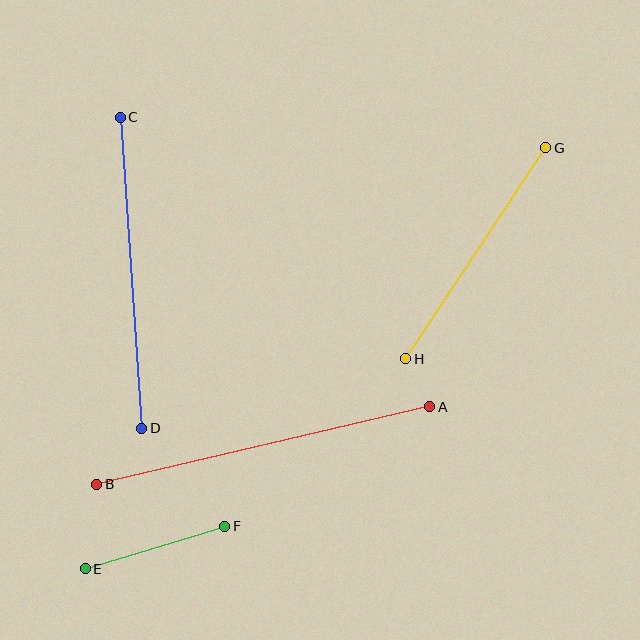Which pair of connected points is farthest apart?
Points A and B are farthest apart.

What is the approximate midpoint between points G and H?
The midpoint is at approximately (476, 253) pixels.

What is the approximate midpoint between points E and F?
The midpoint is at approximately (155, 548) pixels.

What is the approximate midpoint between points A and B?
The midpoint is at approximately (263, 446) pixels.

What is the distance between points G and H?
The distance is approximately 254 pixels.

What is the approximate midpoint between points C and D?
The midpoint is at approximately (131, 273) pixels.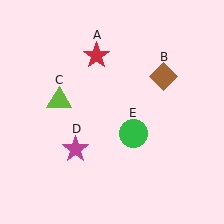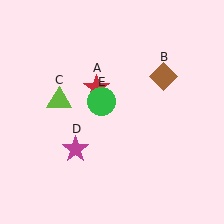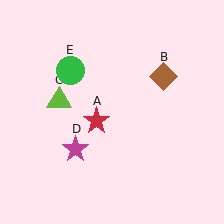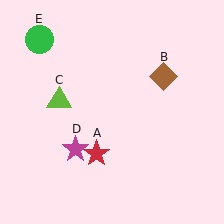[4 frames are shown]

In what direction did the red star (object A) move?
The red star (object A) moved down.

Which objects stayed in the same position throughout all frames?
Brown diamond (object B) and lime triangle (object C) and magenta star (object D) remained stationary.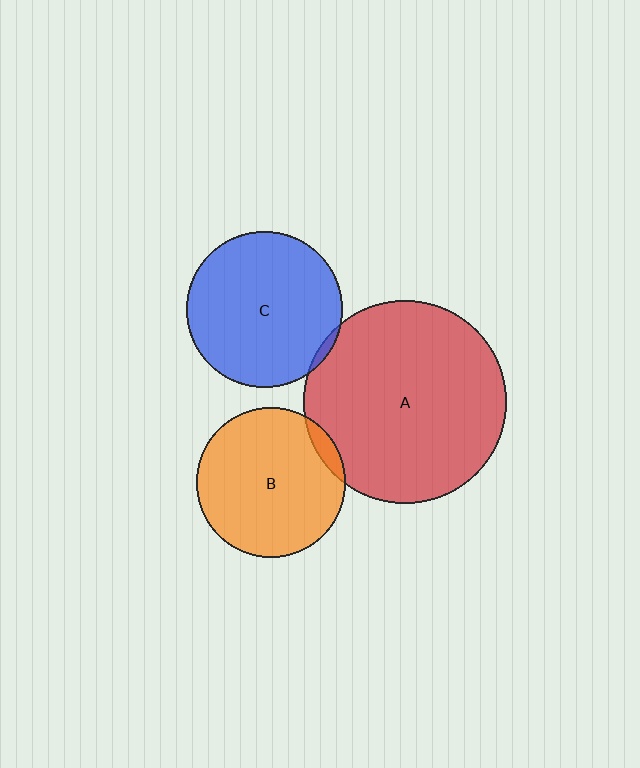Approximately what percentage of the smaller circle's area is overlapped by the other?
Approximately 5%.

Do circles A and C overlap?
Yes.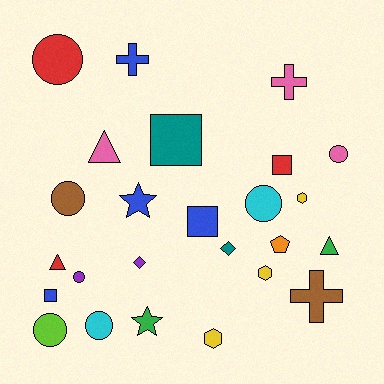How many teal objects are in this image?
There are 2 teal objects.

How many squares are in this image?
There are 4 squares.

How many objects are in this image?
There are 25 objects.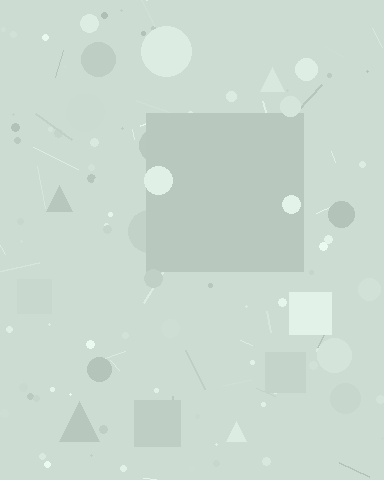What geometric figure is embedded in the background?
A square is embedded in the background.